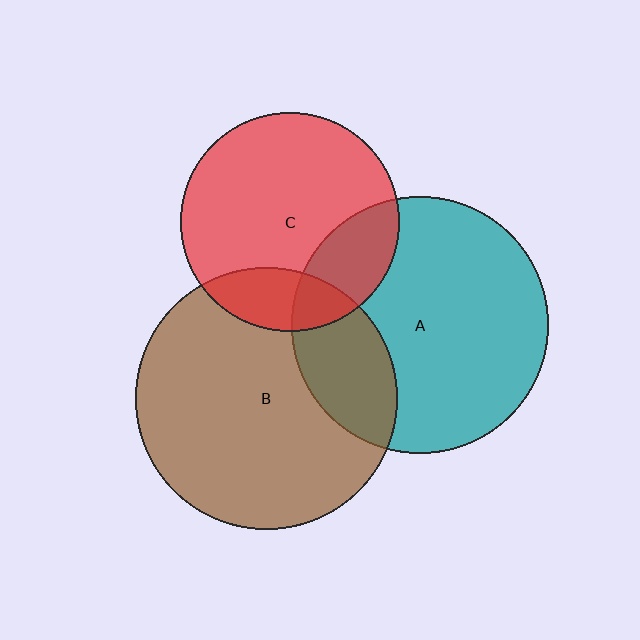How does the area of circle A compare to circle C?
Approximately 1.4 times.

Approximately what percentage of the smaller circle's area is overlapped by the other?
Approximately 25%.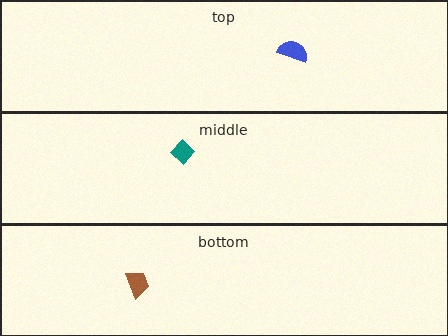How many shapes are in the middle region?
1.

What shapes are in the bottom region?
The brown trapezoid.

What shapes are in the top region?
The blue semicircle.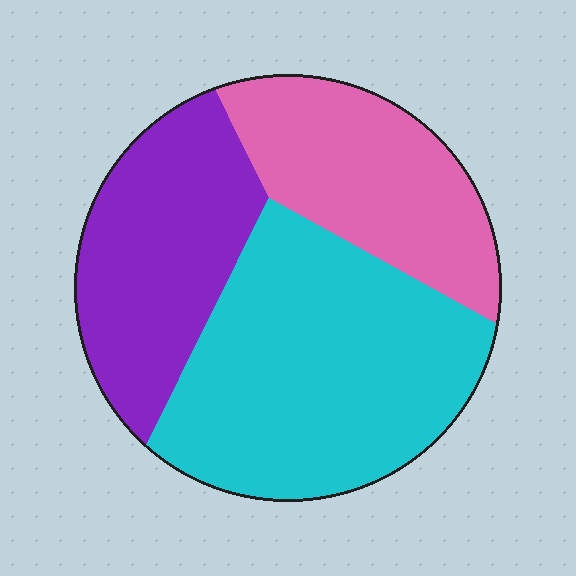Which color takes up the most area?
Cyan, at roughly 45%.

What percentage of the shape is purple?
Purple takes up about one quarter (1/4) of the shape.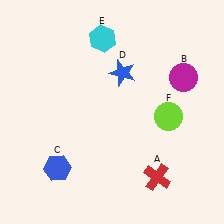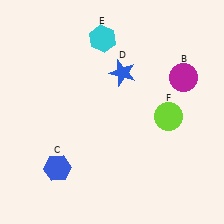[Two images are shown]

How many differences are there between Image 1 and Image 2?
There is 1 difference between the two images.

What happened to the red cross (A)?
The red cross (A) was removed in Image 2. It was in the bottom-right area of Image 1.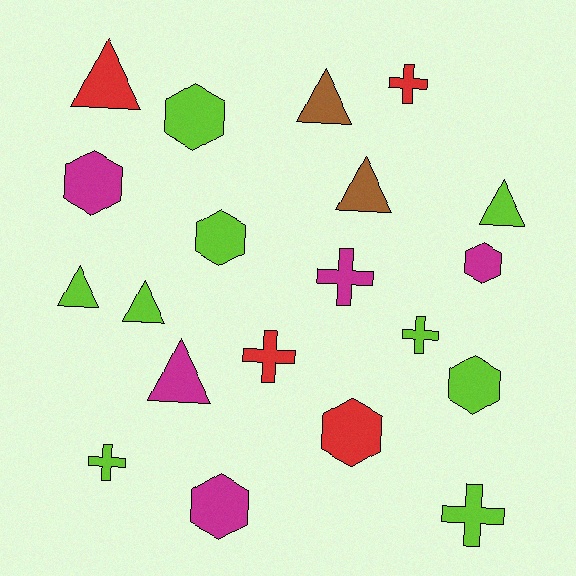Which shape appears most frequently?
Triangle, with 7 objects.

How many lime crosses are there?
There are 3 lime crosses.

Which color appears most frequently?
Lime, with 9 objects.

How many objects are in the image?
There are 20 objects.